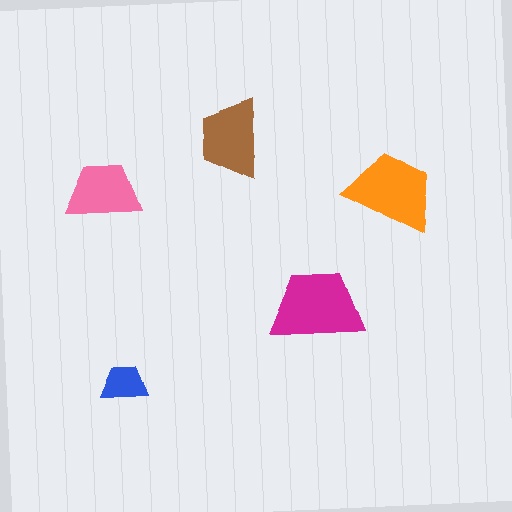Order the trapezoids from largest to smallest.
the magenta one, the orange one, the brown one, the pink one, the blue one.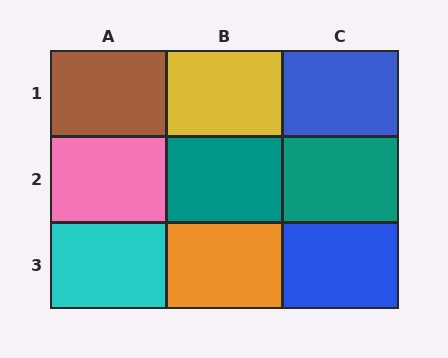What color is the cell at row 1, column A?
Brown.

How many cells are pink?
1 cell is pink.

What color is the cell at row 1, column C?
Blue.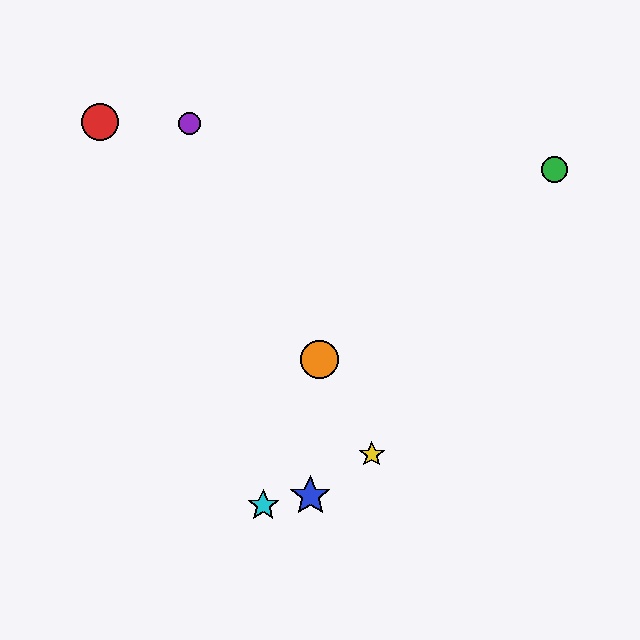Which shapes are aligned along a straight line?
The yellow star, the purple circle, the orange circle are aligned along a straight line.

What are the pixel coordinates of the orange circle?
The orange circle is at (319, 360).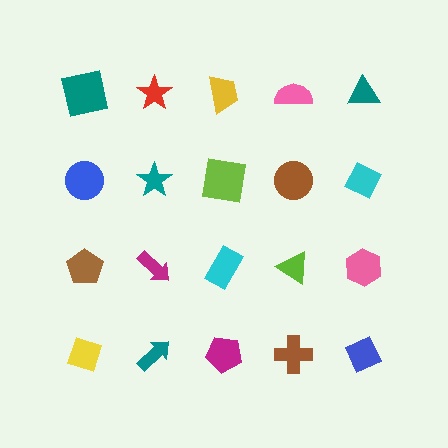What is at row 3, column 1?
A brown pentagon.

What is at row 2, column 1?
A blue circle.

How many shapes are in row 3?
5 shapes.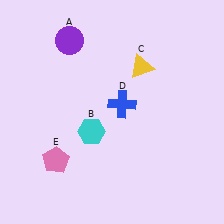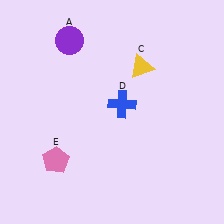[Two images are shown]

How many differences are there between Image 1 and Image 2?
There is 1 difference between the two images.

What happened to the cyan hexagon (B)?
The cyan hexagon (B) was removed in Image 2. It was in the bottom-left area of Image 1.